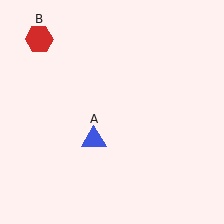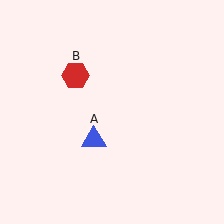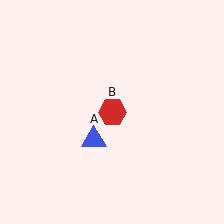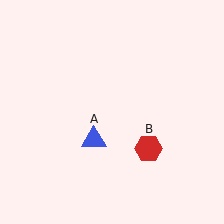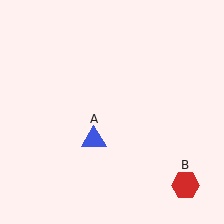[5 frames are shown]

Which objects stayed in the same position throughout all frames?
Blue triangle (object A) remained stationary.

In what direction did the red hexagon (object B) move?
The red hexagon (object B) moved down and to the right.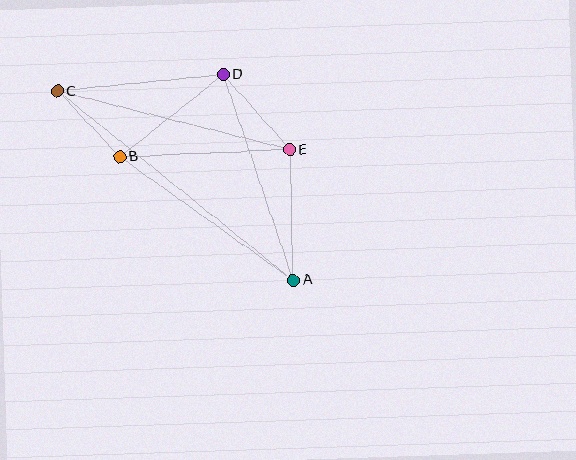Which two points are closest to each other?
Points B and C are closest to each other.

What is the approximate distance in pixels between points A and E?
The distance between A and E is approximately 130 pixels.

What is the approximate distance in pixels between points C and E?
The distance between C and E is approximately 239 pixels.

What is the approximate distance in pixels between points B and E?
The distance between B and E is approximately 170 pixels.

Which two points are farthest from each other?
Points A and C are farthest from each other.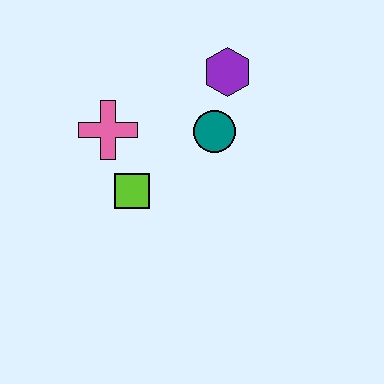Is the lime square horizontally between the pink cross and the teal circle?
Yes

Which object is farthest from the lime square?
The purple hexagon is farthest from the lime square.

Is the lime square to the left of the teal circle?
Yes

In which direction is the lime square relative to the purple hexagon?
The lime square is below the purple hexagon.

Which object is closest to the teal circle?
The purple hexagon is closest to the teal circle.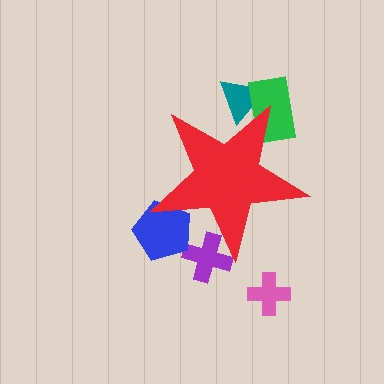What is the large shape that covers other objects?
A red star.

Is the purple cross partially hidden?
Yes, the purple cross is partially hidden behind the red star.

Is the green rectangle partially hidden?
Yes, the green rectangle is partially hidden behind the red star.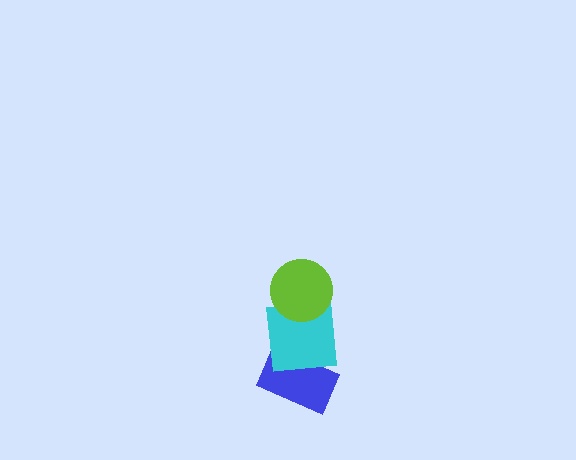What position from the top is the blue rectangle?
The blue rectangle is 3rd from the top.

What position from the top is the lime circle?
The lime circle is 1st from the top.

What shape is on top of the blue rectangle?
The cyan square is on top of the blue rectangle.